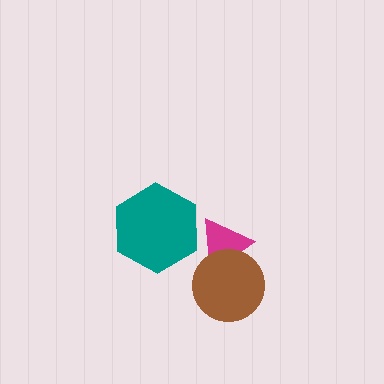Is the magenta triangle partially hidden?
Yes, it is partially covered by another shape.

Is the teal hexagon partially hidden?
Yes, it is partially covered by another shape.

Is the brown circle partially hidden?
No, no other shape covers it.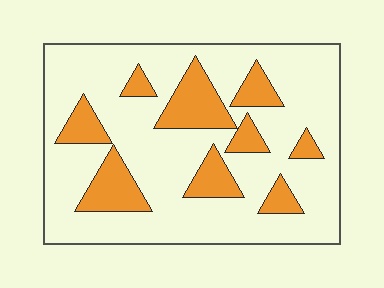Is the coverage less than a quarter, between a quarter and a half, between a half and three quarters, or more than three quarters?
Less than a quarter.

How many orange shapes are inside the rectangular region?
9.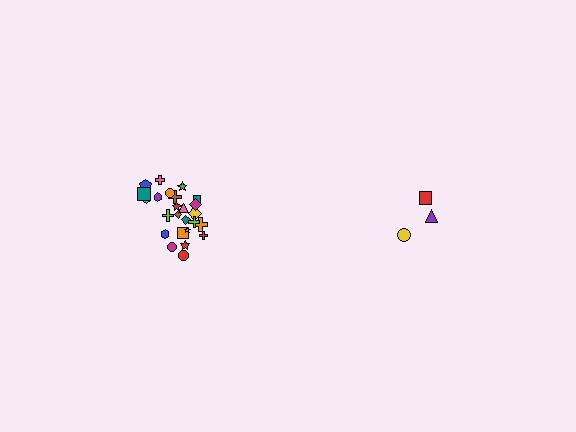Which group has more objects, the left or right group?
The left group.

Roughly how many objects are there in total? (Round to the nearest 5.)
Roughly 30 objects in total.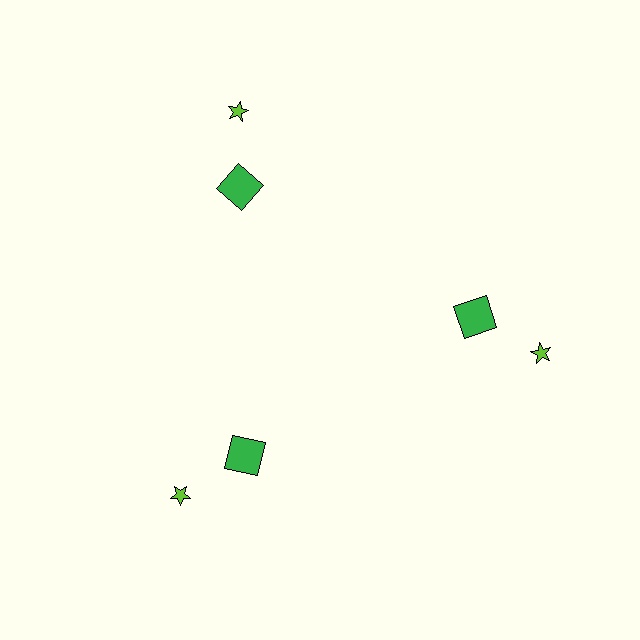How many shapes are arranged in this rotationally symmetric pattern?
There are 6 shapes, arranged in 3 groups of 2.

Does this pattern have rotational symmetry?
Yes, this pattern has 3-fold rotational symmetry. It looks the same after rotating 120 degrees around the center.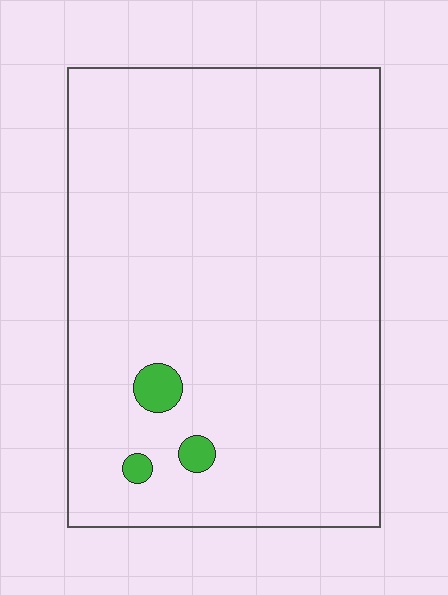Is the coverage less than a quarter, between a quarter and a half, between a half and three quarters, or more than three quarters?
Less than a quarter.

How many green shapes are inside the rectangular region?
3.